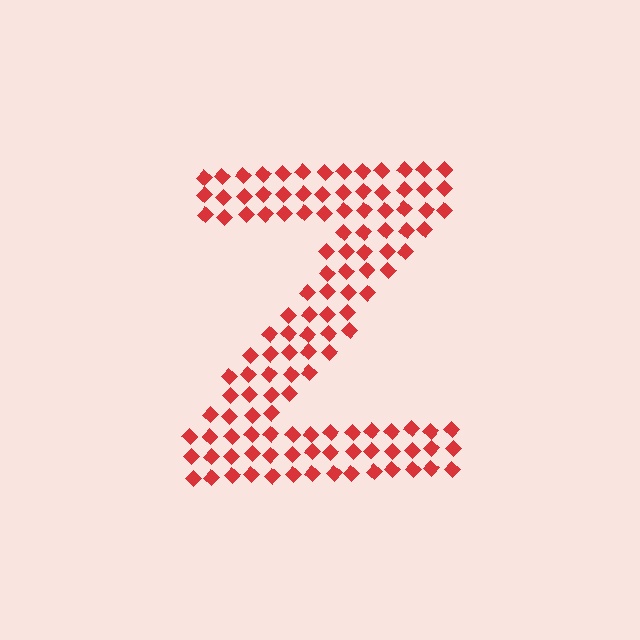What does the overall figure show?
The overall figure shows the letter Z.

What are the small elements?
The small elements are diamonds.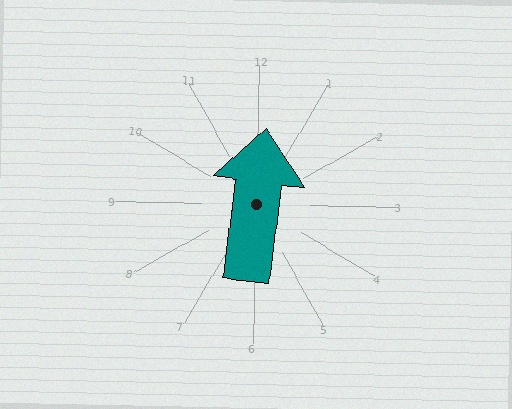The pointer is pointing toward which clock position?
Roughly 12 o'clock.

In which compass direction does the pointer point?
North.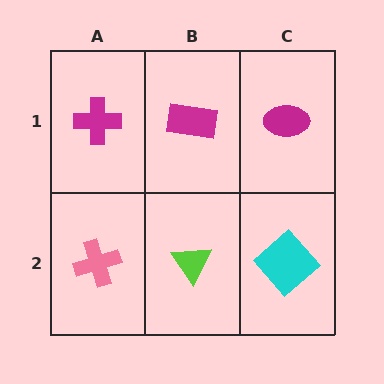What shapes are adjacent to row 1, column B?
A lime triangle (row 2, column B), a magenta cross (row 1, column A), a magenta ellipse (row 1, column C).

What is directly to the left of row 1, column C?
A magenta rectangle.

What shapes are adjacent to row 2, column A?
A magenta cross (row 1, column A), a lime triangle (row 2, column B).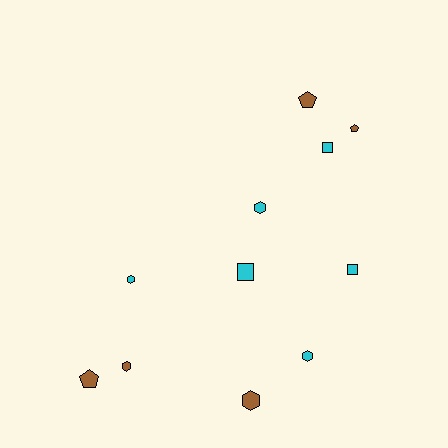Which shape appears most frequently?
Hexagon, with 5 objects.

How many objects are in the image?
There are 11 objects.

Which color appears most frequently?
Cyan, with 6 objects.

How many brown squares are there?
There are no brown squares.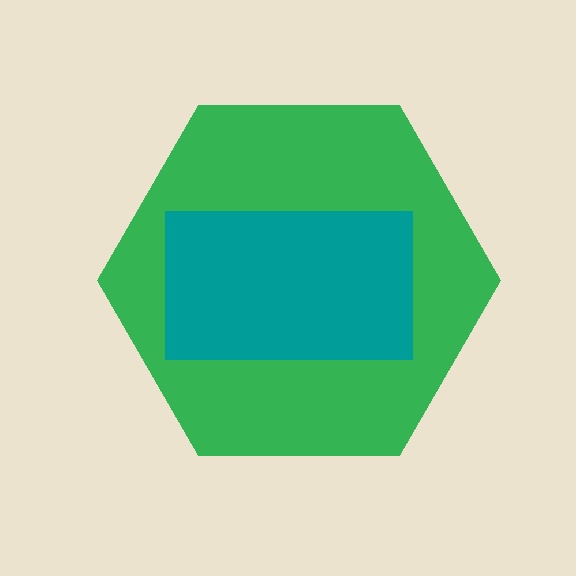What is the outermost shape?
The green hexagon.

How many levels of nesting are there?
2.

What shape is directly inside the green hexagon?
The teal rectangle.